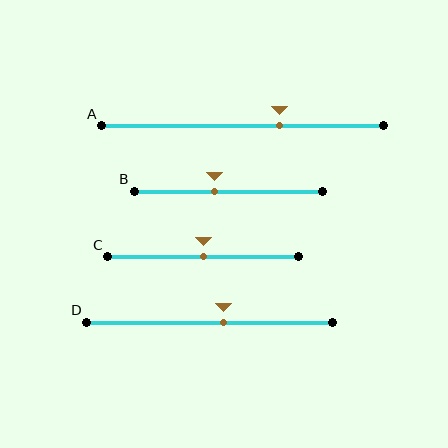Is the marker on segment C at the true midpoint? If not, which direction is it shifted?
Yes, the marker on segment C is at the true midpoint.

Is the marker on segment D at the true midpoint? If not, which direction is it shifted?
No, the marker on segment D is shifted to the right by about 6% of the segment length.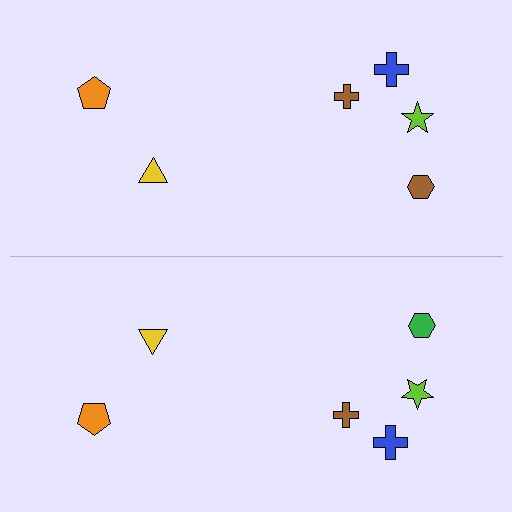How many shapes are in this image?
There are 12 shapes in this image.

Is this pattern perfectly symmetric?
No, the pattern is not perfectly symmetric. The green hexagon on the bottom side breaks the symmetry — its mirror counterpart is brown.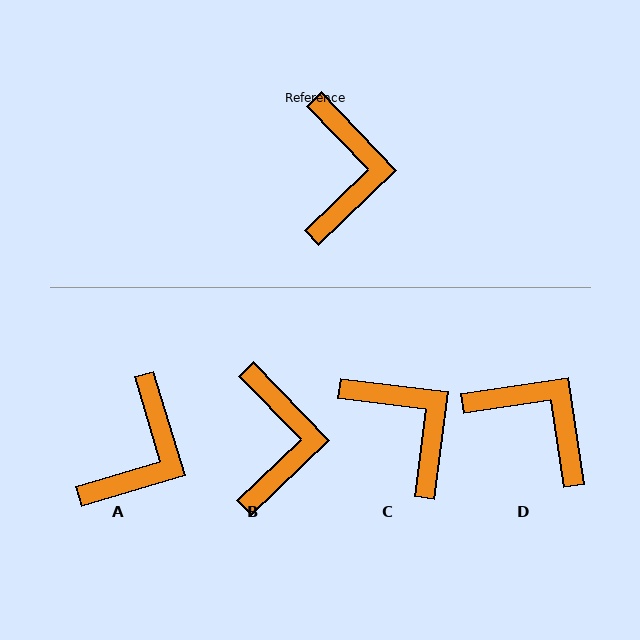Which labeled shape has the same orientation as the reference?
B.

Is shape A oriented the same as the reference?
No, it is off by about 27 degrees.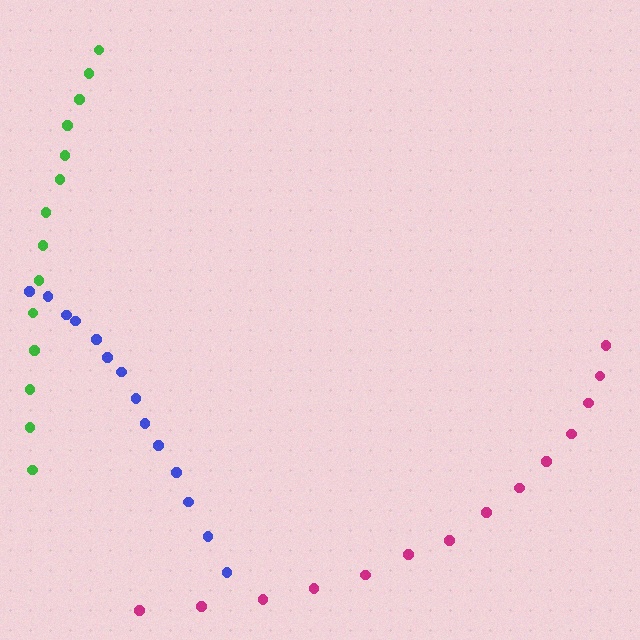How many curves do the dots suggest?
There are 3 distinct paths.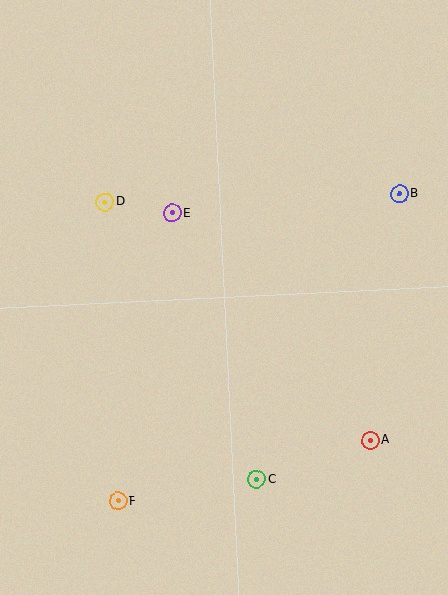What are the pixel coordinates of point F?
Point F is at (118, 501).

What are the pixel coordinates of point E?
Point E is at (172, 213).